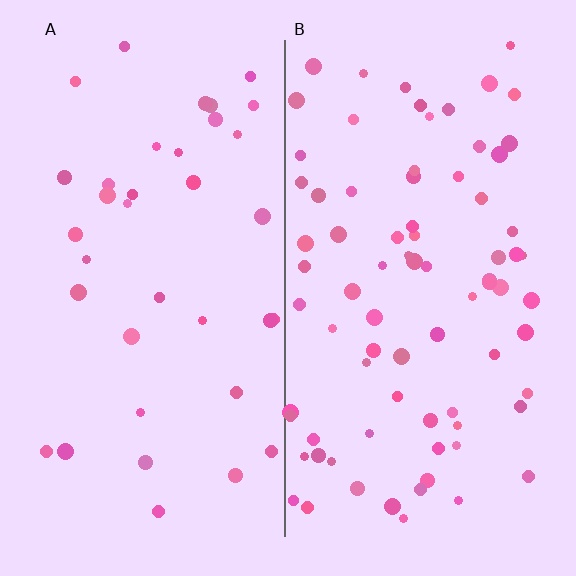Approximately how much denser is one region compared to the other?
Approximately 2.2× — region B over region A.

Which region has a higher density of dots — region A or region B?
B (the right).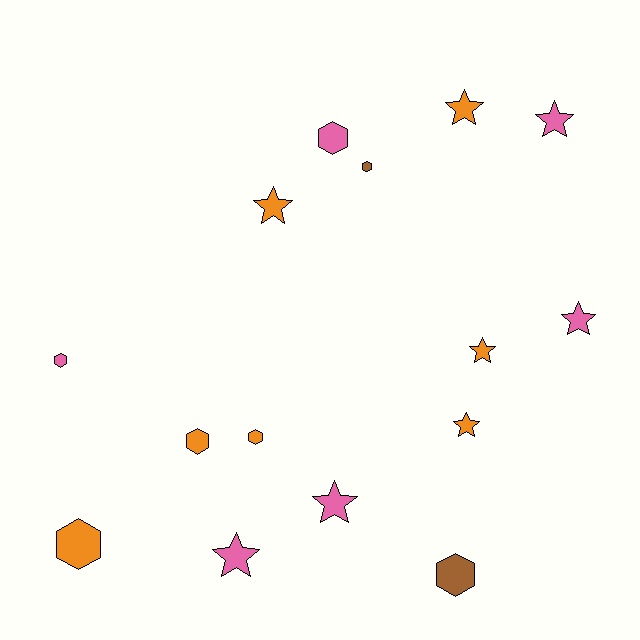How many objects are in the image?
There are 15 objects.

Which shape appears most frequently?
Star, with 8 objects.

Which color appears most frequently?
Orange, with 7 objects.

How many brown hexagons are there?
There are 2 brown hexagons.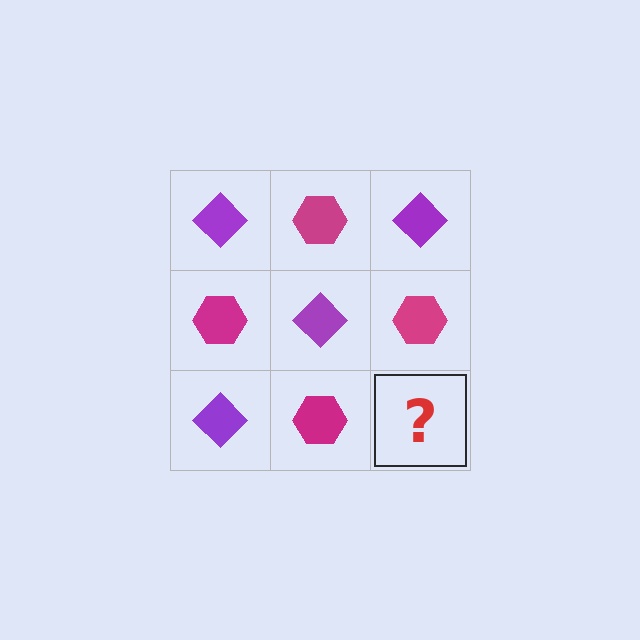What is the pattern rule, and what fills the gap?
The rule is that it alternates purple diamond and magenta hexagon in a checkerboard pattern. The gap should be filled with a purple diamond.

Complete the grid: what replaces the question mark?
The question mark should be replaced with a purple diamond.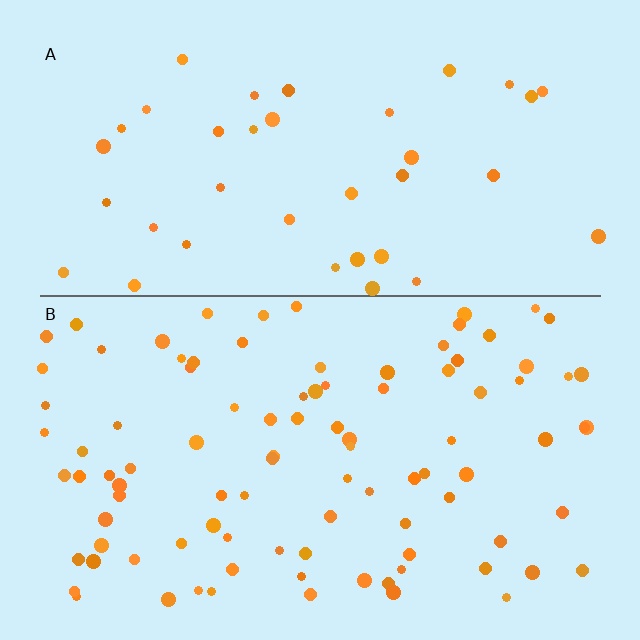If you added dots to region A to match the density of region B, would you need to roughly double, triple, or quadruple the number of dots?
Approximately triple.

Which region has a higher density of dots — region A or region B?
B (the bottom).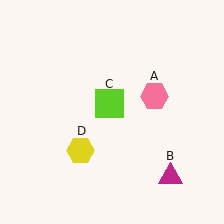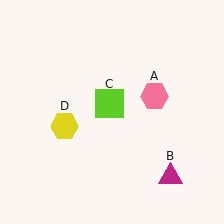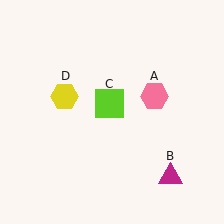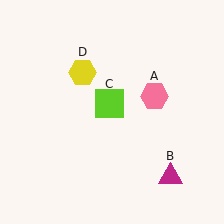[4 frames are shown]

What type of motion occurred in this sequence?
The yellow hexagon (object D) rotated clockwise around the center of the scene.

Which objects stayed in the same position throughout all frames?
Pink hexagon (object A) and magenta triangle (object B) and lime square (object C) remained stationary.